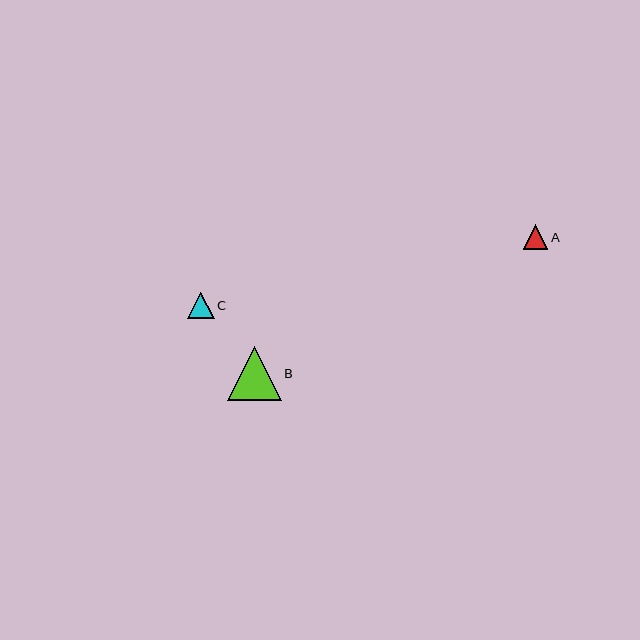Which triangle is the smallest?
Triangle A is the smallest with a size of approximately 25 pixels.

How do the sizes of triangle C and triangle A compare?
Triangle C and triangle A are approximately the same size.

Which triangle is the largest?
Triangle B is the largest with a size of approximately 54 pixels.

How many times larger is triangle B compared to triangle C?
Triangle B is approximately 2.0 times the size of triangle C.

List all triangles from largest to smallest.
From largest to smallest: B, C, A.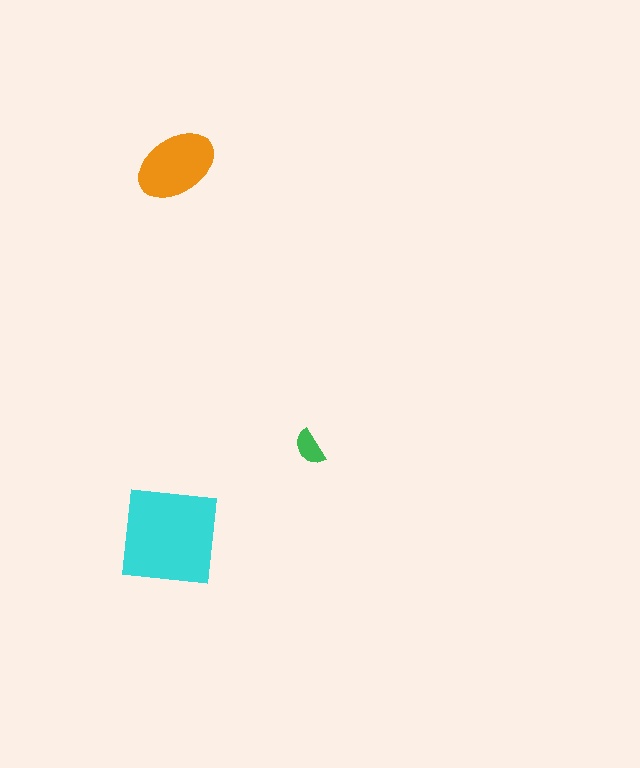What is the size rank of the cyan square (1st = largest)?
1st.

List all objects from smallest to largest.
The green semicircle, the orange ellipse, the cyan square.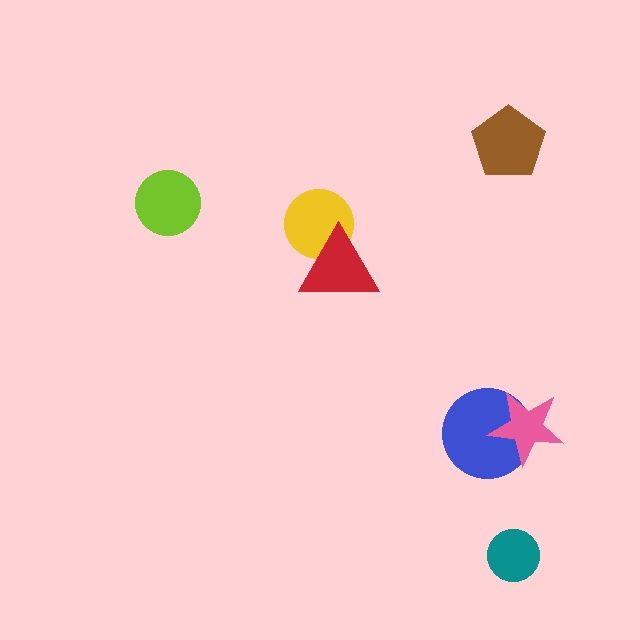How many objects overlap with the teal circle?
0 objects overlap with the teal circle.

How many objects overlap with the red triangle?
1 object overlaps with the red triangle.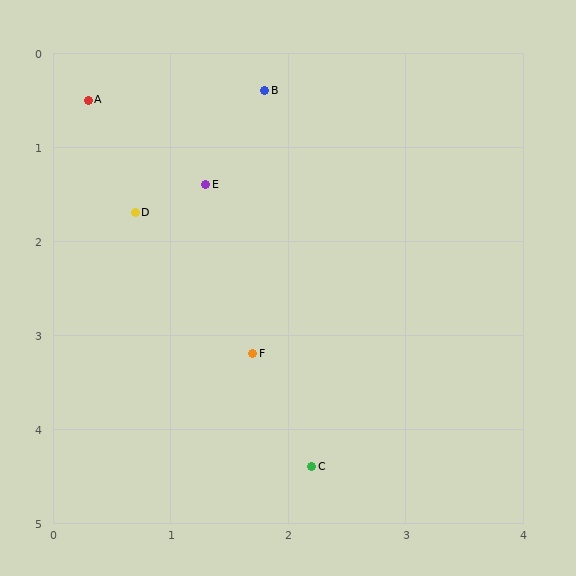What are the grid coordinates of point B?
Point B is at approximately (1.8, 0.4).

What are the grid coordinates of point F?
Point F is at approximately (1.7, 3.2).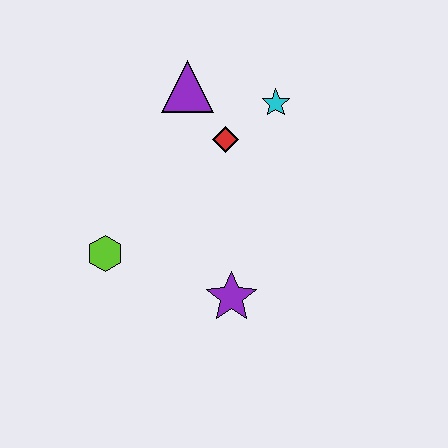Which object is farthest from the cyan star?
The lime hexagon is farthest from the cyan star.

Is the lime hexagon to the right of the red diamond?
No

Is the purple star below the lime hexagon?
Yes